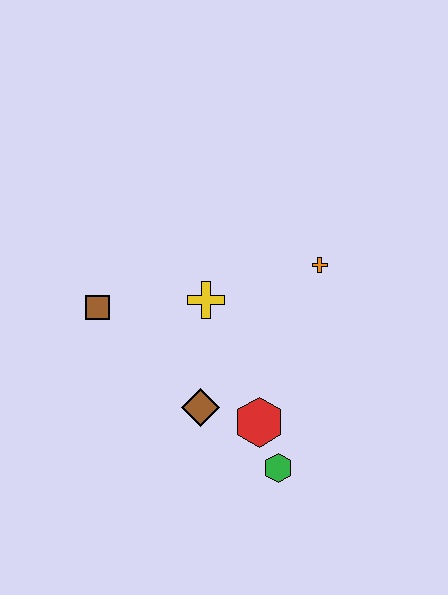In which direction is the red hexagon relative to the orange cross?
The red hexagon is below the orange cross.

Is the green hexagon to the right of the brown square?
Yes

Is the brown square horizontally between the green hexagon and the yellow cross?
No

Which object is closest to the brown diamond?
The red hexagon is closest to the brown diamond.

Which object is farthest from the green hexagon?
The brown square is farthest from the green hexagon.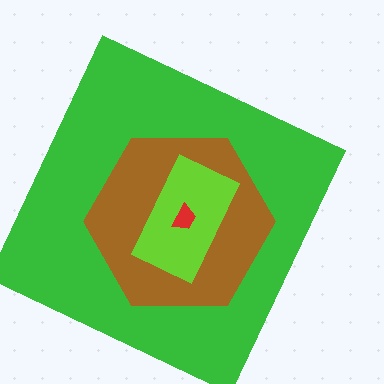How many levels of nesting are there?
4.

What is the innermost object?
The red trapezoid.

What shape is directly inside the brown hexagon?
The lime rectangle.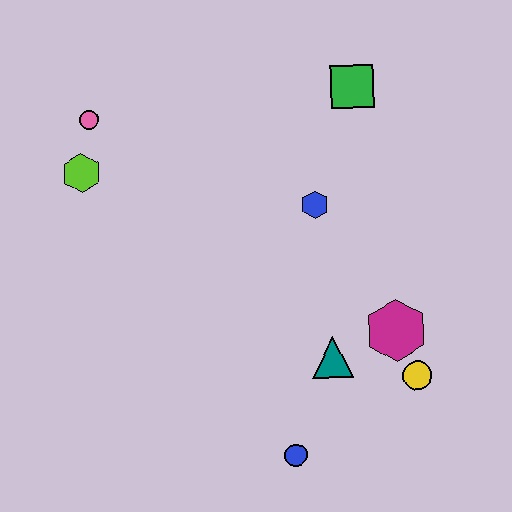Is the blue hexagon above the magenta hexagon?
Yes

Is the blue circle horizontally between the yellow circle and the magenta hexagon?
No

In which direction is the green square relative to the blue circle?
The green square is above the blue circle.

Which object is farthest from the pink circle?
The yellow circle is farthest from the pink circle.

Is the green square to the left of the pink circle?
No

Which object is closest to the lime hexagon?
The pink circle is closest to the lime hexagon.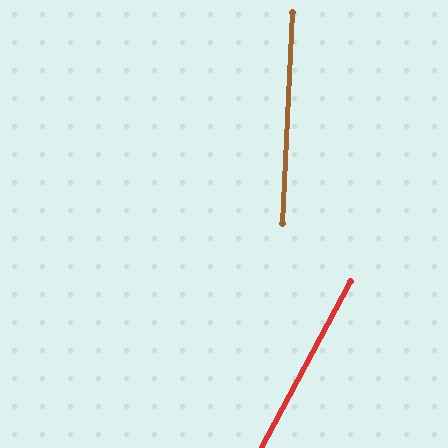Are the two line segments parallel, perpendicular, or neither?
Neither parallel nor perpendicular — they differ by about 25°.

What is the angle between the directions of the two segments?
Approximately 25 degrees.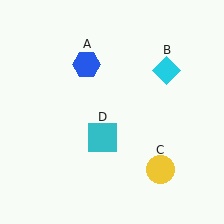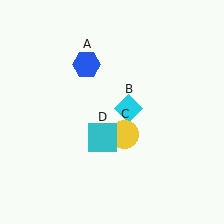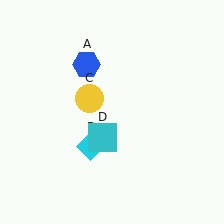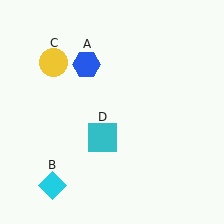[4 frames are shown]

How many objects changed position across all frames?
2 objects changed position: cyan diamond (object B), yellow circle (object C).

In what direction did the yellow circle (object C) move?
The yellow circle (object C) moved up and to the left.